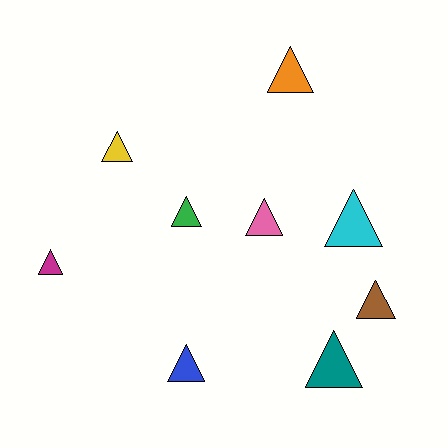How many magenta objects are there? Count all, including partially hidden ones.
There is 1 magenta object.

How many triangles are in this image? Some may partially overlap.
There are 9 triangles.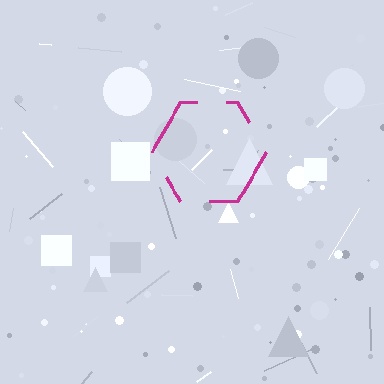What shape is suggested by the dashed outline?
The dashed outline suggests a hexagon.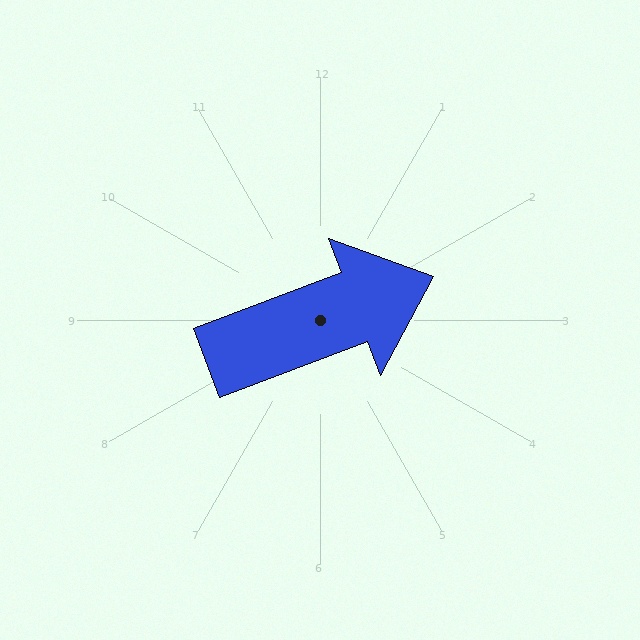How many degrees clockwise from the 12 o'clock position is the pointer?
Approximately 69 degrees.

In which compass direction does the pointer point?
East.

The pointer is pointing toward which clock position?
Roughly 2 o'clock.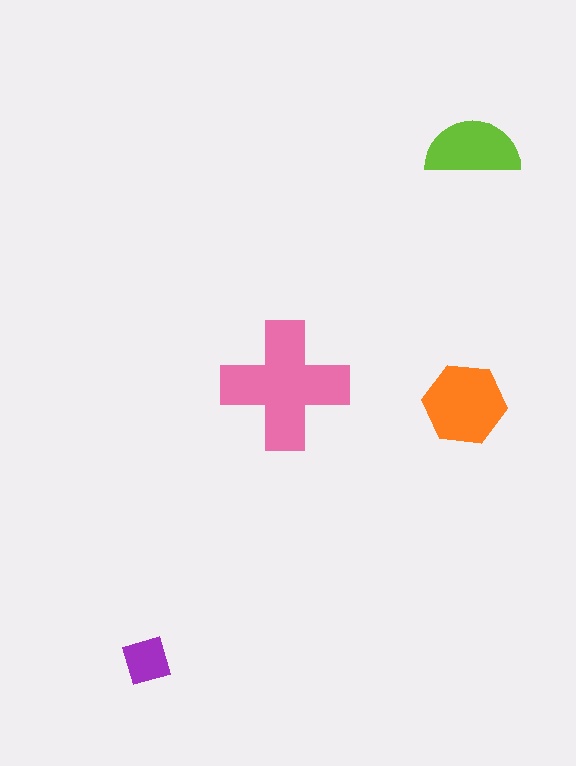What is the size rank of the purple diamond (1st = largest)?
4th.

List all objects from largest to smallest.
The pink cross, the orange hexagon, the lime semicircle, the purple diamond.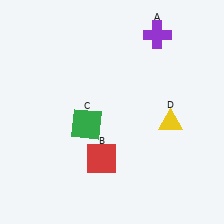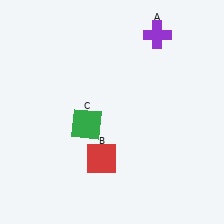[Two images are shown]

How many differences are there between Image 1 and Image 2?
There is 1 difference between the two images.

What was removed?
The yellow triangle (D) was removed in Image 2.